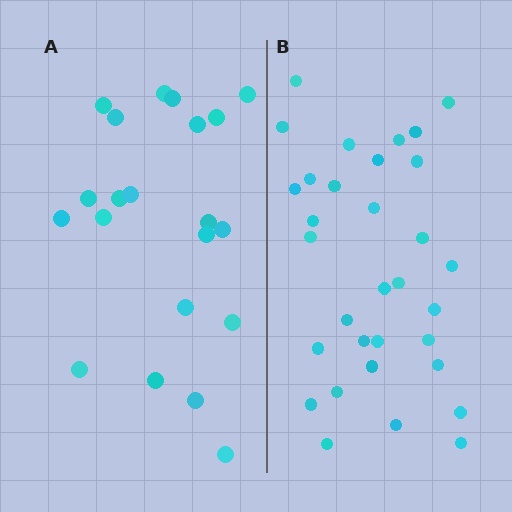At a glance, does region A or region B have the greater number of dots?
Region B (the right region) has more dots.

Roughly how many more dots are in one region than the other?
Region B has roughly 12 or so more dots than region A.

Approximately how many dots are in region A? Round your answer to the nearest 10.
About 20 dots. (The exact count is 21, which rounds to 20.)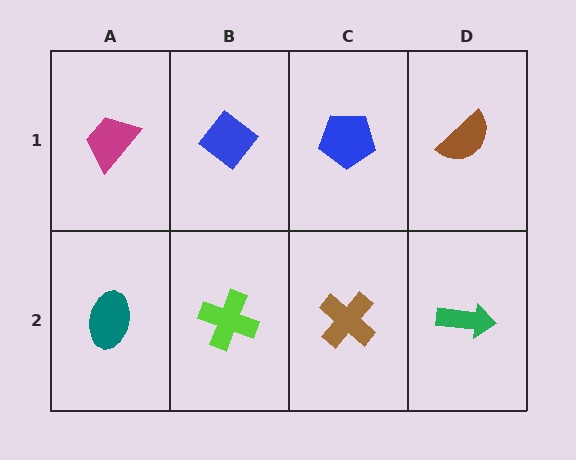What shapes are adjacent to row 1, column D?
A green arrow (row 2, column D), a blue pentagon (row 1, column C).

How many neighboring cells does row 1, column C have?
3.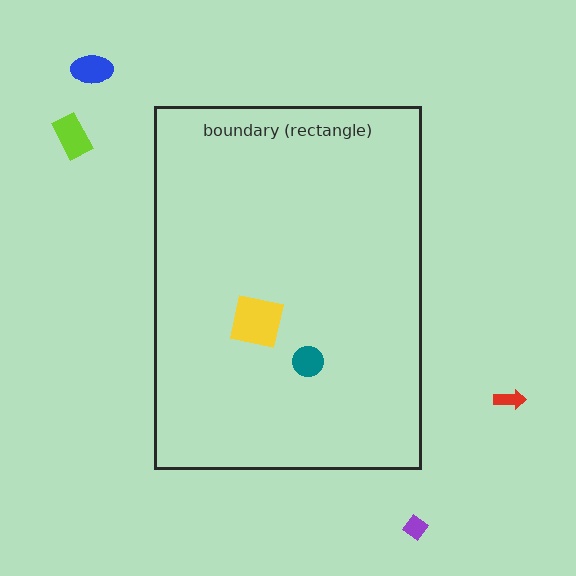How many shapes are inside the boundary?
2 inside, 4 outside.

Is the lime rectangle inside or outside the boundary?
Outside.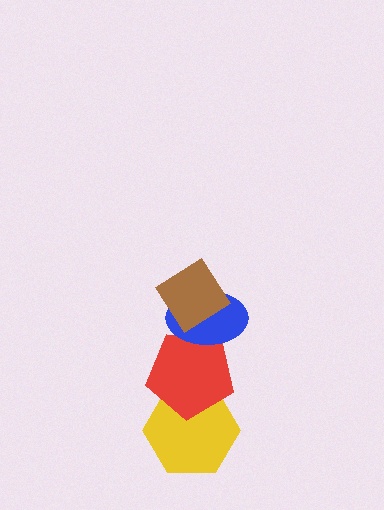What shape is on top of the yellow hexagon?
The red pentagon is on top of the yellow hexagon.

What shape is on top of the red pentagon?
The blue ellipse is on top of the red pentagon.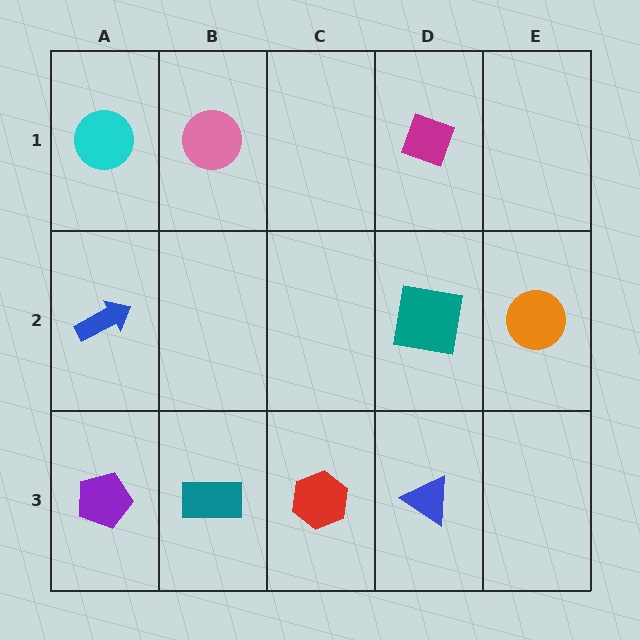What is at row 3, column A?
A purple pentagon.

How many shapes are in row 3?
4 shapes.